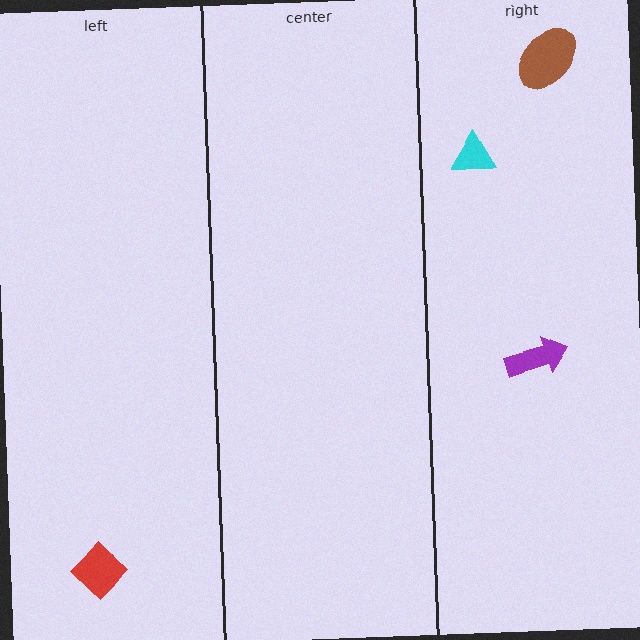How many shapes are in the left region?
1.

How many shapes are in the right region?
3.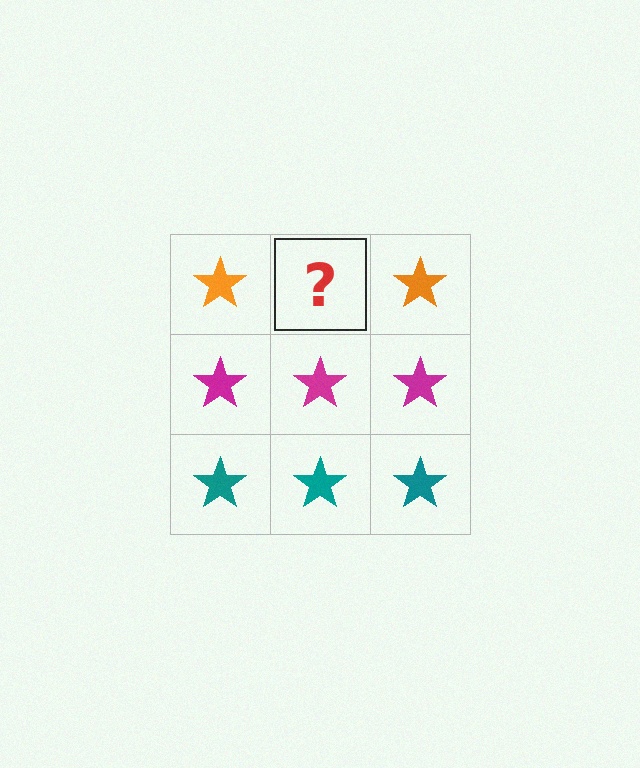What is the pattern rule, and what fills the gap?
The rule is that each row has a consistent color. The gap should be filled with an orange star.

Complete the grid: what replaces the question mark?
The question mark should be replaced with an orange star.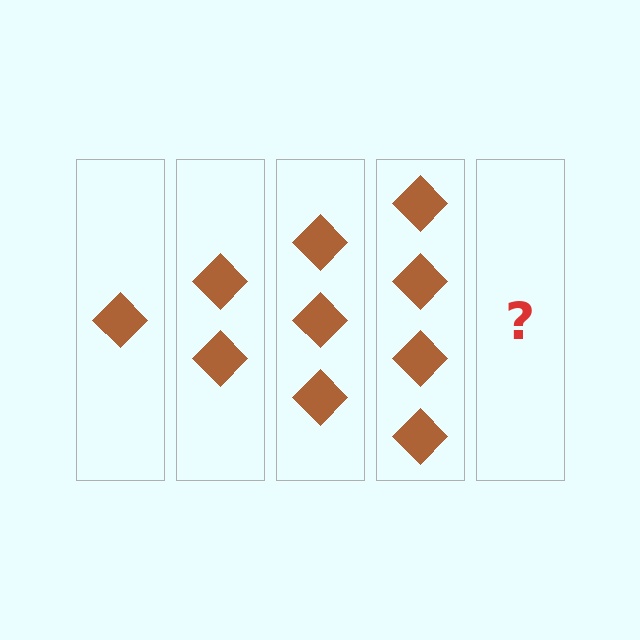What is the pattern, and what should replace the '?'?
The pattern is that each step adds one more diamond. The '?' should be 5 diamonds.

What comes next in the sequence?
The next element should be 5 diamonds.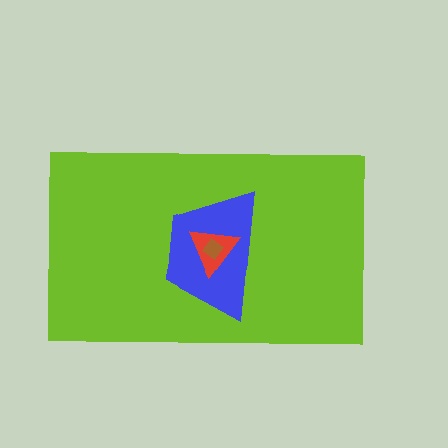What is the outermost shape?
The lime rectangle.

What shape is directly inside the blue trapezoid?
The red triangle.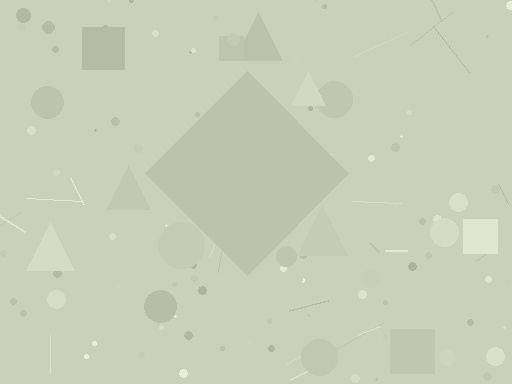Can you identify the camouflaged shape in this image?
The camouflaged shape is a diamond.